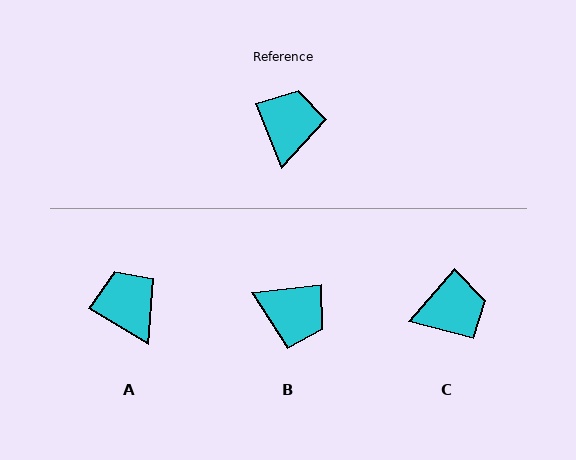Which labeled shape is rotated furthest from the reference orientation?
B, about 106 degrees away.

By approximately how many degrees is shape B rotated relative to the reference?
Approximately 106 degrees clockwise.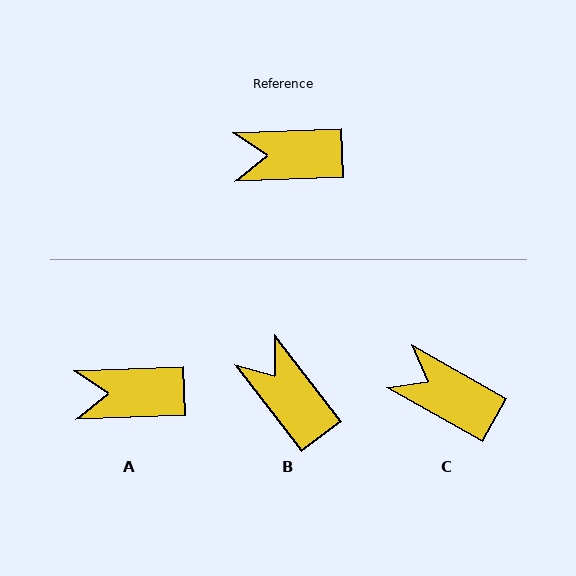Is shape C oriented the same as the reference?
No, it is off by about 32 degrees.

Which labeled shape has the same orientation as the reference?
A.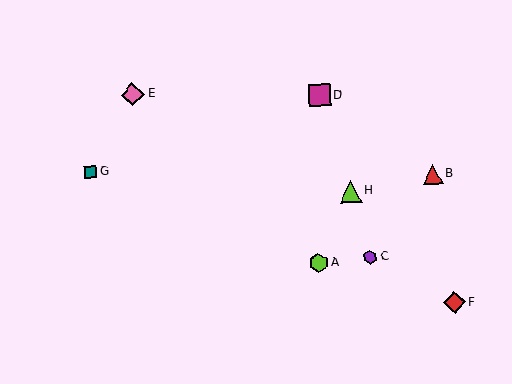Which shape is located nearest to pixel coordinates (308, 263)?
The lime hexagon (labeled A) at (319, 263) is nearest to that location.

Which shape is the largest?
The pink diamond (labeled E) is the largest.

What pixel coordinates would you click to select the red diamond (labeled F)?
Click at (454, 303) to select the red diamond F.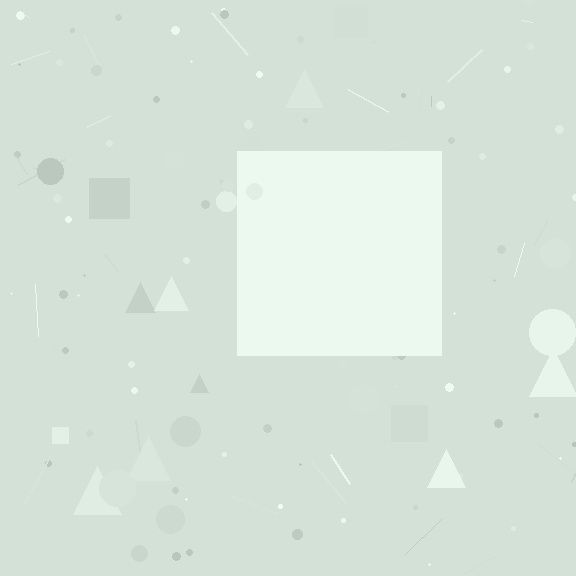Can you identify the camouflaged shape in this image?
The camouflaged shape is a square.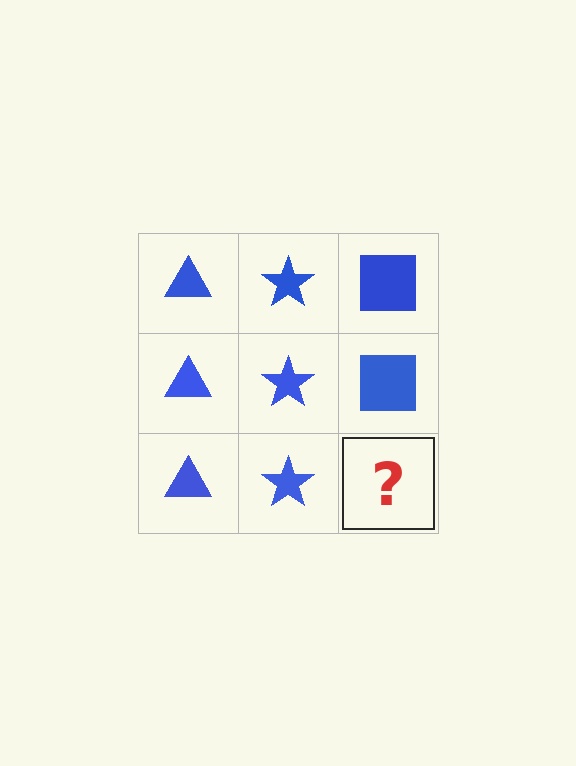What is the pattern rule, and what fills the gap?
The rule is that each column has a consistent shape. The gap should be filled with a blue square.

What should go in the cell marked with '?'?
The missing cell should contain a blue square.